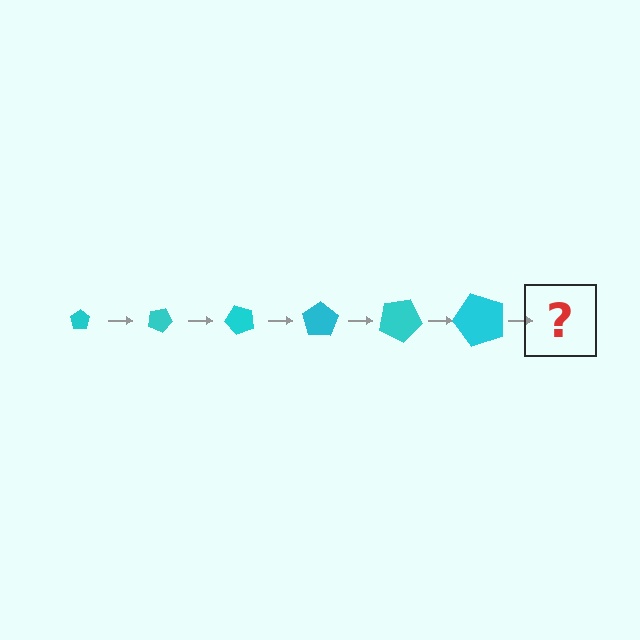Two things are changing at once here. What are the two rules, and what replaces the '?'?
The two rules are that the pentagon grows larger each step and it rotates 25 degrees each step. The '?' should be a pentagon, larger than the previous one and rotated 150 degrees from the start.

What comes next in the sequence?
The next element should be a pentagon, larger than the previous one and rotated 150 degrees from the start.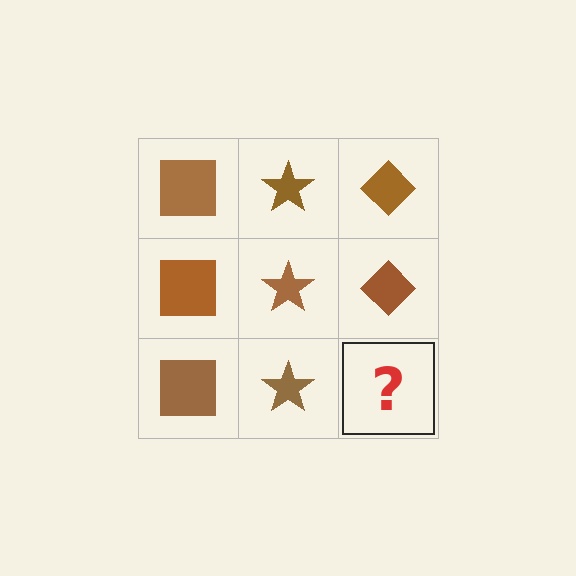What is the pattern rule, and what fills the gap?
The rule is that each column has a consistent shape. The gap should be filled with a brown diamond.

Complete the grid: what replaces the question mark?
The question mark should be replaced with a brown diamond.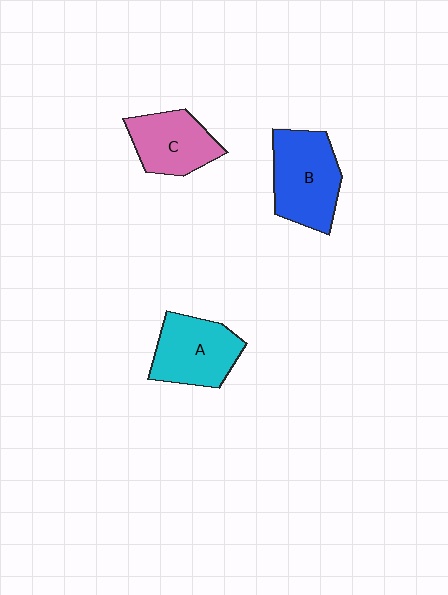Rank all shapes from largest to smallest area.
From largest to smallest: B (blue), A (cyan), C (pink).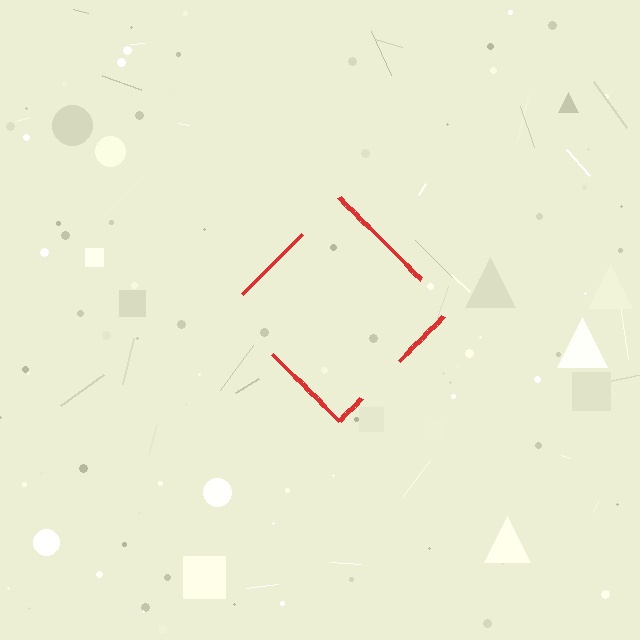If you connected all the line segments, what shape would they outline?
They would outline a diamond.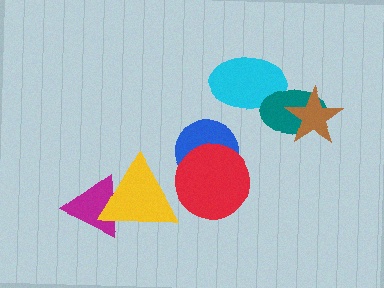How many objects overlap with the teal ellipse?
2 objects overlap with the teal ellipse.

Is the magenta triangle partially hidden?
Yes, it is partially covered by another shape.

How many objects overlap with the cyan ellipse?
1 object overlaps with the cyan ellipse.